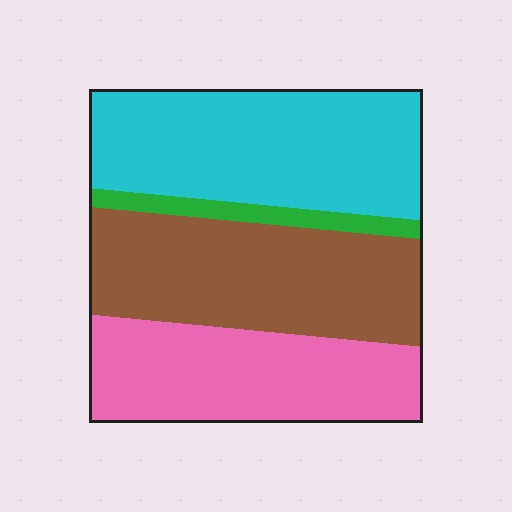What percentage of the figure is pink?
Pink covers 28% of the figure.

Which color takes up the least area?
Green, at roughly 5%.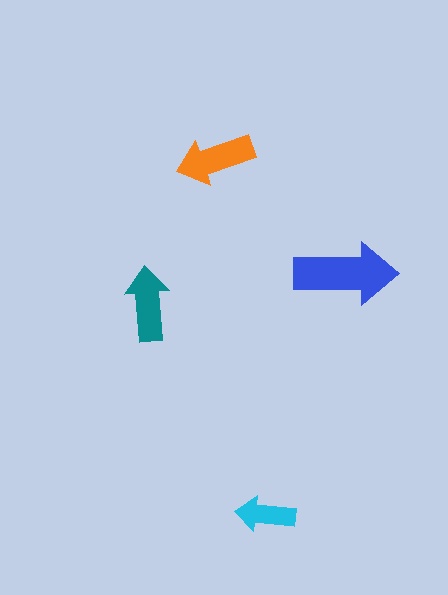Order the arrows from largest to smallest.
the blue one, the orange one, the teal one, the cyan one.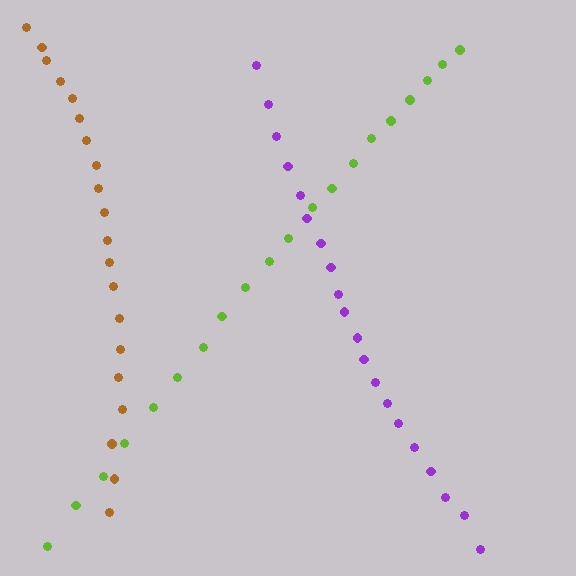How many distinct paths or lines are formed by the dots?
There are 3 distinct paths.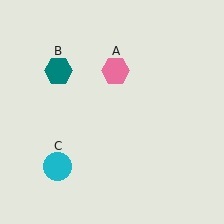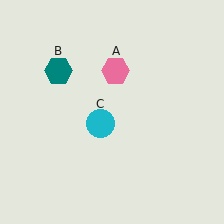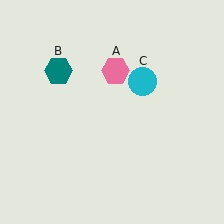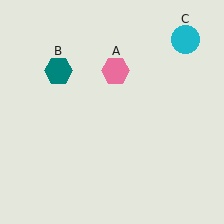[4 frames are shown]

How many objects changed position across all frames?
1 object changed position: cyan circle (object C).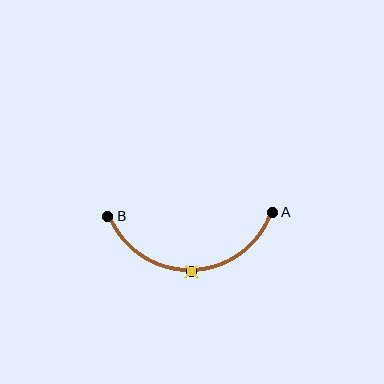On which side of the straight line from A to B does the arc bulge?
The arc bulges below the straight line connecting A and B.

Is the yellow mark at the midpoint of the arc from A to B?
Yes. The yellow mark lies on the arc at equal arc-length from both A and B — it is the arc midpoint.